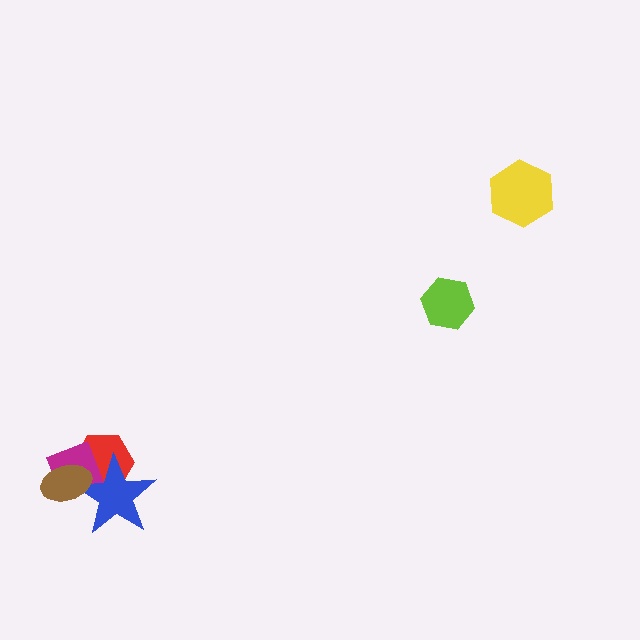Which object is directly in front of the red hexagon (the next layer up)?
The magenta diamond is directly in front of the red hexagon.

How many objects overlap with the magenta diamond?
3 objects overlap with the magenta diamond.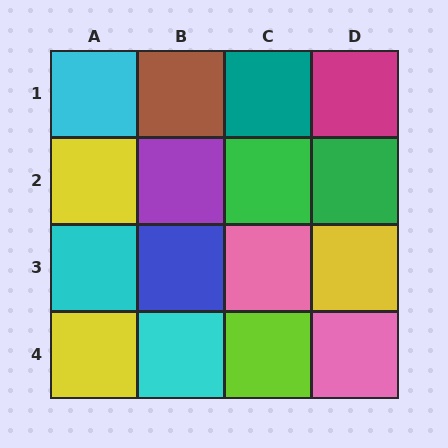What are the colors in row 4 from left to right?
Yellow, cyan, lime, pink.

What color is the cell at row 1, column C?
Teal.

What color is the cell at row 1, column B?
Brown.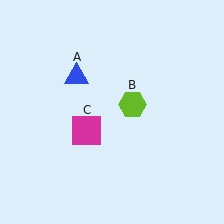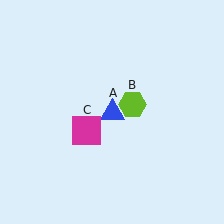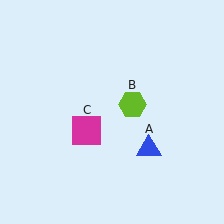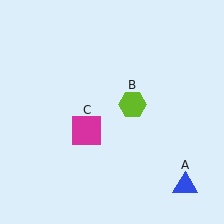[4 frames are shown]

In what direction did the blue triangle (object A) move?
The blue triangle (object A) moved down and to the right.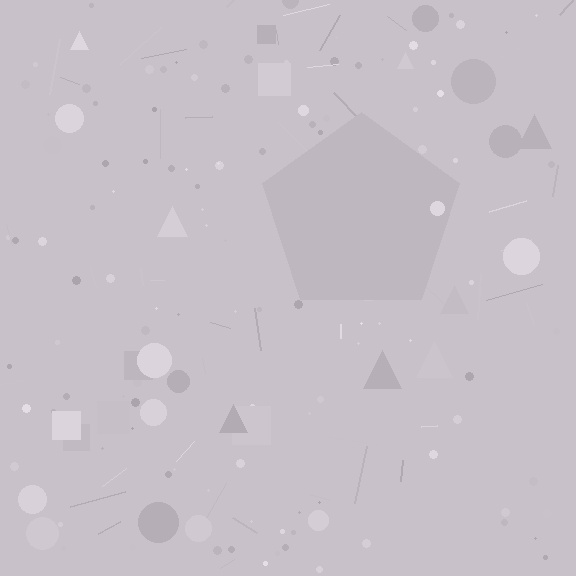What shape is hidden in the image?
A pentagon is hidden in the image.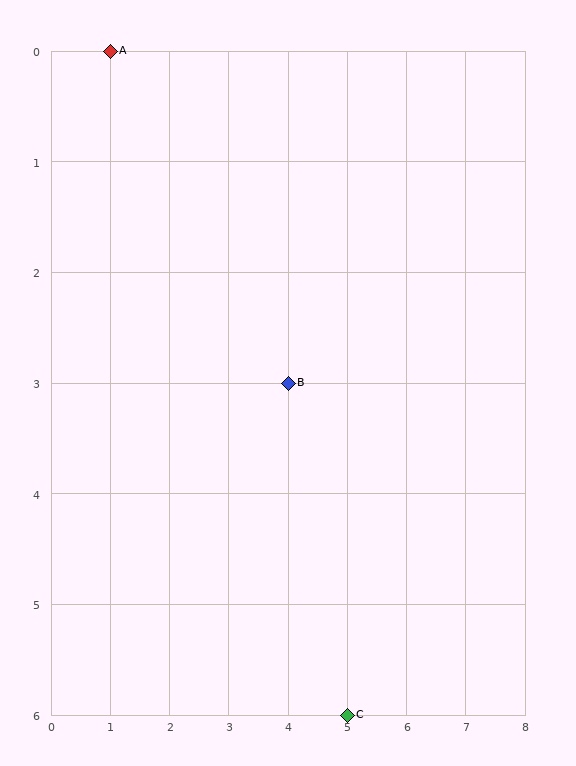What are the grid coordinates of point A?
Point A is at grid coordinates (1, 0).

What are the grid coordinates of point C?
Point C is at grid coordinates (5, 6).